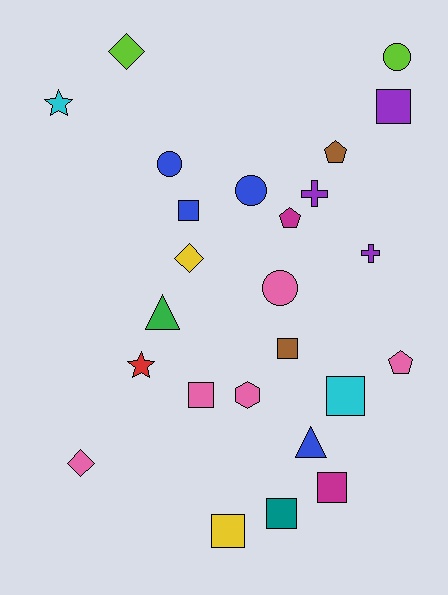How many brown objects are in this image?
There are 2 brown objects.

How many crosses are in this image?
There are 2 crosses.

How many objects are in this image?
There are 25 objects.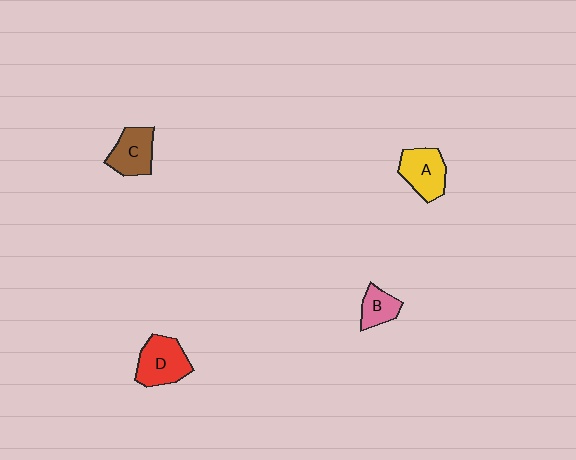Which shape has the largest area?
Shape D (red).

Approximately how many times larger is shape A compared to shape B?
Approximately 1.6 times.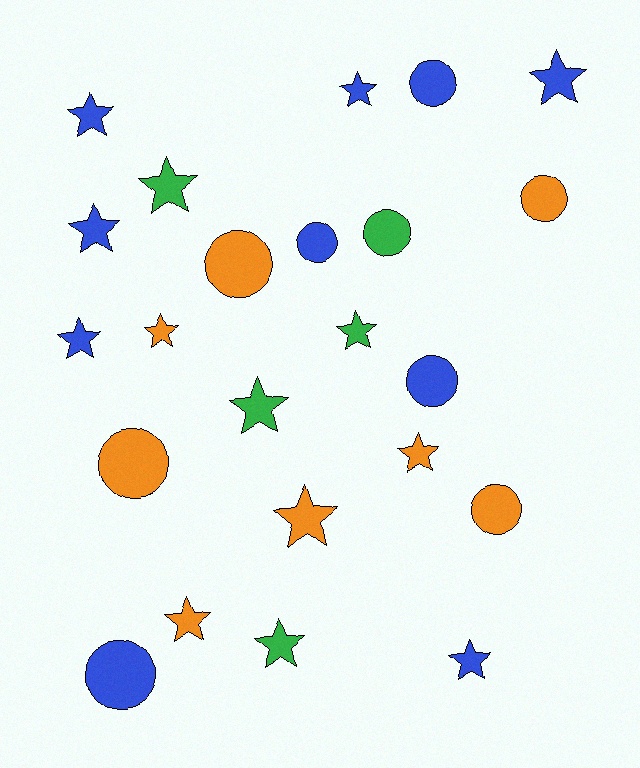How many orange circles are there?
There are 4 orange circles.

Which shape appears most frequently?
Star, with 14 objects.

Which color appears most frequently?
Blue, with 10 objects.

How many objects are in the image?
There are 23 objects.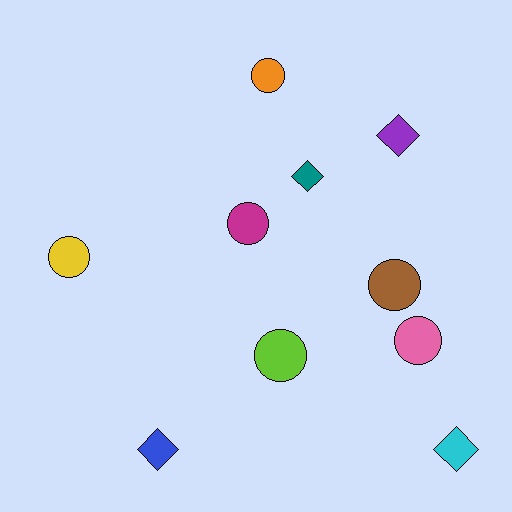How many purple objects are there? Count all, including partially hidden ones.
There is 1 purple object.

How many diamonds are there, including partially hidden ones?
There are 4 diamonds.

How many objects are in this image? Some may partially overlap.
There are 10 objects.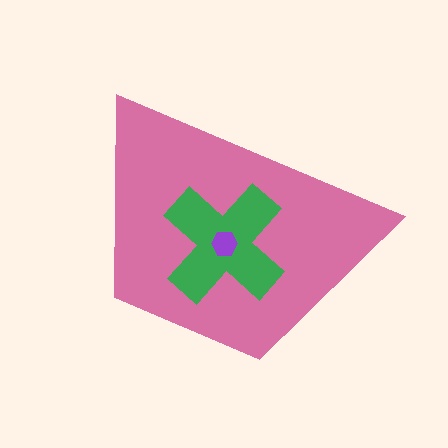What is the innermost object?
The purple hexagon.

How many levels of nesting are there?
3.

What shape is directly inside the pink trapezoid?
The green cross.